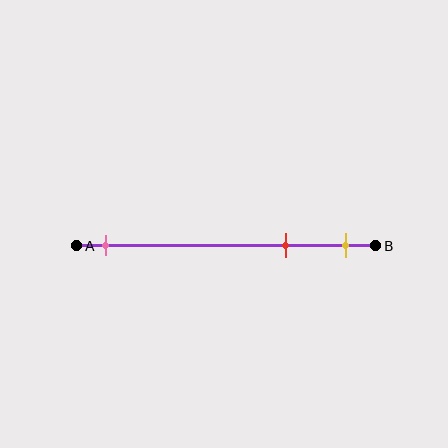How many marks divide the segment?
There are 3 marks dividing the segment.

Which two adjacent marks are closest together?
The red and yellow marks are the closest adjacent pair.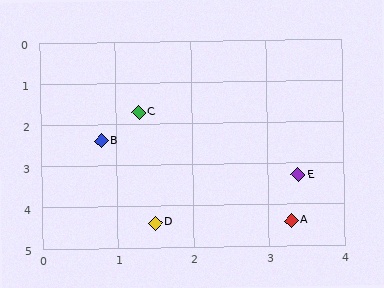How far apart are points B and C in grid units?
Points B and C are about 0.9 grid units apart.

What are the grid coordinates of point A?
Point A is at approximately (3.3, 4.4).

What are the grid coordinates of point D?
Point D is at approximately (1.5, 4.4).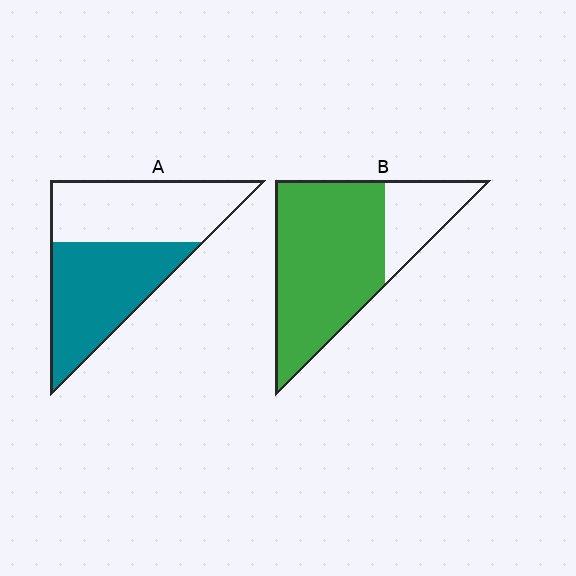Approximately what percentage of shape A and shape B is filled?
A is approximately 50% and B is approximately 75%.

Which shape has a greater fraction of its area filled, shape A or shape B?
Shape B.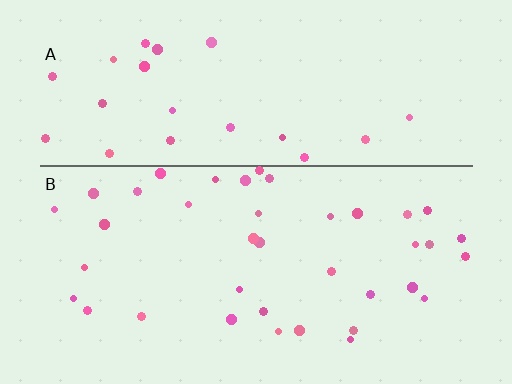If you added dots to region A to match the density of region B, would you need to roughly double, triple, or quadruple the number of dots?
Approximately double.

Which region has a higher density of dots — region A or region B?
B (the bottom).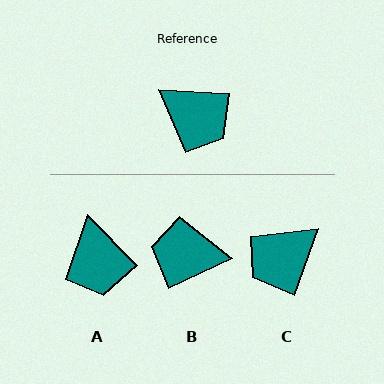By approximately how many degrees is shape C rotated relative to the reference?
Approximately 107 degrees clockwise.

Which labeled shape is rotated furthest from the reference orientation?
B, about 152 degrees away.